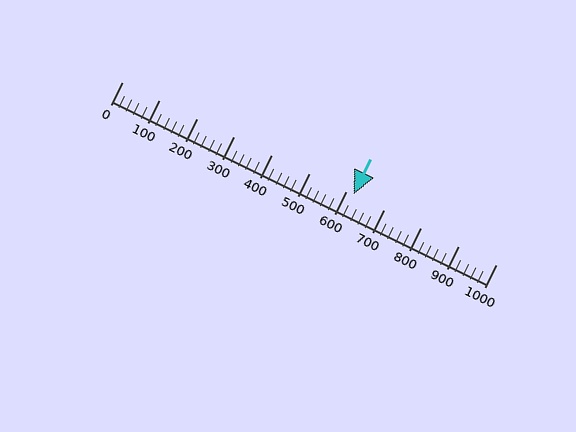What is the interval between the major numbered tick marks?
The major tick marks are spaced 100 units apart.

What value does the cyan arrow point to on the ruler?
The cyan arrow points to approximately 620.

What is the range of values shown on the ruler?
The ruler shows values from 0 to 1000.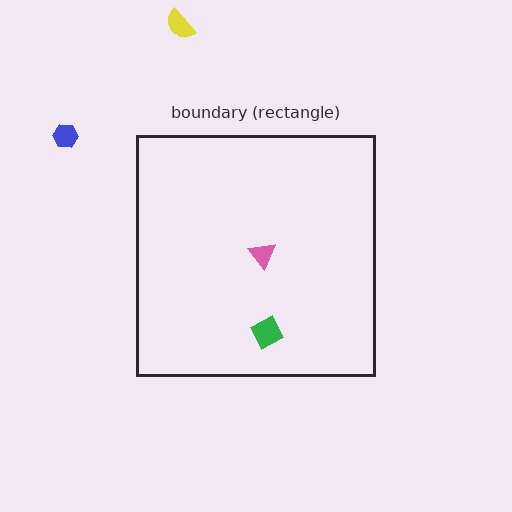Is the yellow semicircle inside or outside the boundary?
Outside.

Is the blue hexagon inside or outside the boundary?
Outside.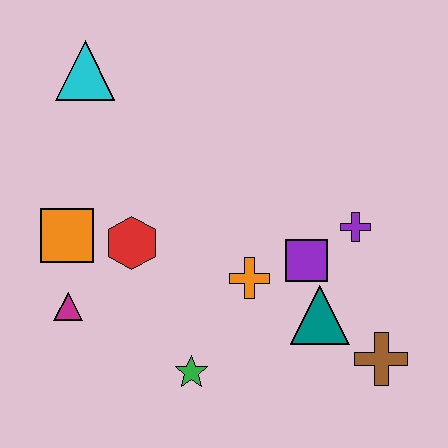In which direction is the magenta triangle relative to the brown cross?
The magenta triangle is to the left of the brown cross.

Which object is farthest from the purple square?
The cyan triangle is farthest from the purple square.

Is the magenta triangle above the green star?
Yes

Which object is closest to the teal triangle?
The purple square is closest to the teal triangle.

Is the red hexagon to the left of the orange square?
No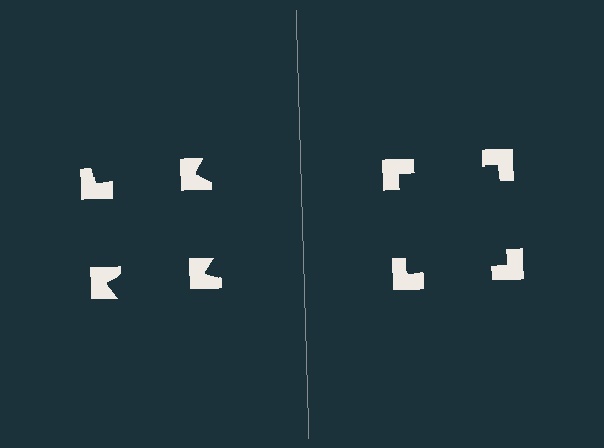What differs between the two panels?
The notched squares are positioned identically on both sides; only the wedge orientations differ. On the right they align to a square; on the left they are misaligned.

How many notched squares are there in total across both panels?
8 — 4 on each side.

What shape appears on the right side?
An illusory square.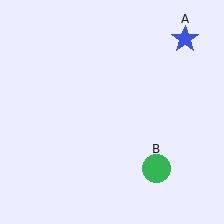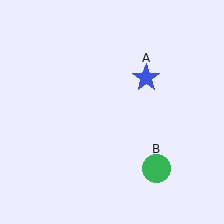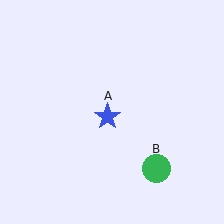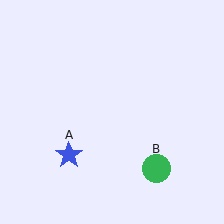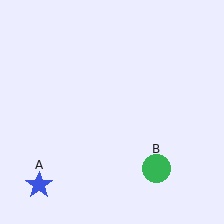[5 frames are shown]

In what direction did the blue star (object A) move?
The blue star (object A) moved down and to the left.